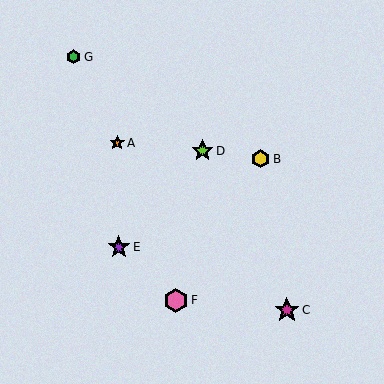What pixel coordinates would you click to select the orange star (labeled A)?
Click at (117, 143) to select the orange star A.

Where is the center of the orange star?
The center of the orange star is at (117, 143).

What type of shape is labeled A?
Shape A is an orange star.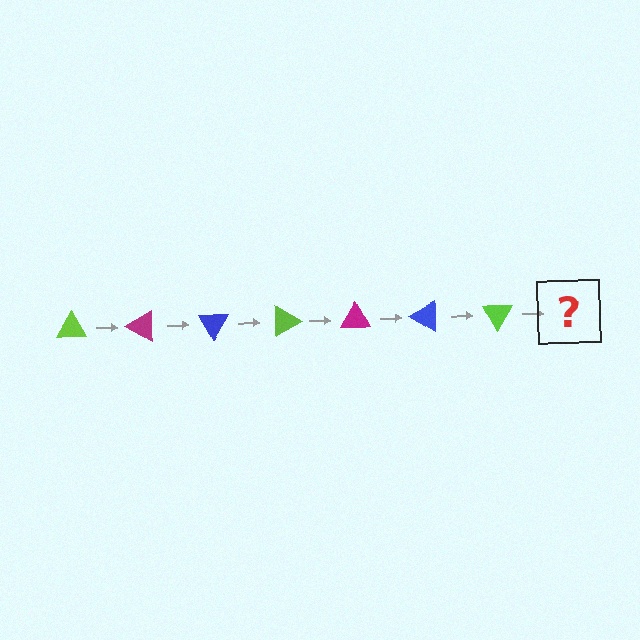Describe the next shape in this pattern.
It should be a magenta triangle, rotated 210 degrees from the start.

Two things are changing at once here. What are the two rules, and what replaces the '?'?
The two rules are that it rotates 30 degrees each step and the color cycles through lime, magenta, and blue. The '?' should be a magenta triangle, rotated 210 degrees from the start.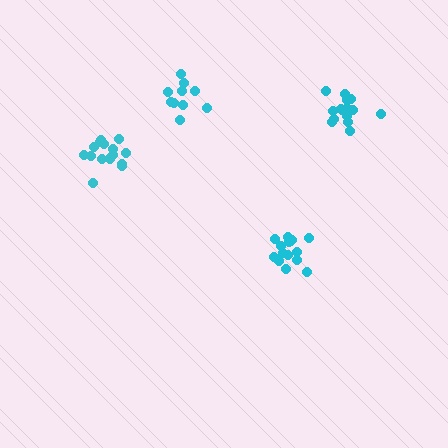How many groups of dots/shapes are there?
There are 4 groups.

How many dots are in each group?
Group 1: 16 dots, Group 2: 10 dots, Group 3: 16 dots, Group 4: 15 dots (57 total).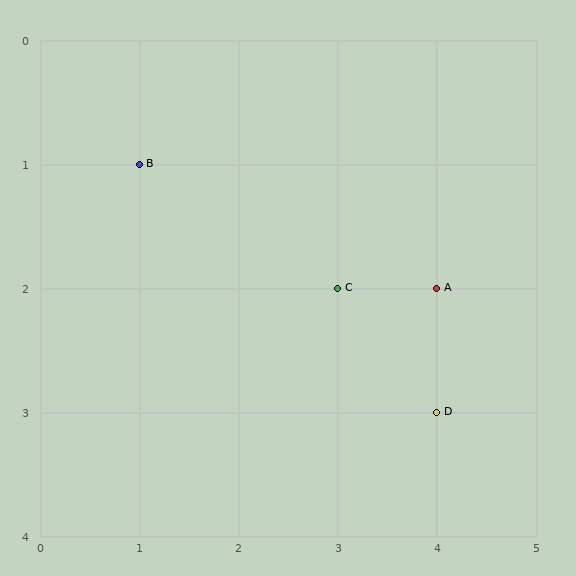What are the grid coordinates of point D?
Point D is at grid coordinates (4, 3).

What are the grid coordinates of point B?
Point B is at grid coordinates (1, 1).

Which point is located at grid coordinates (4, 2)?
Point A is at (4, 2).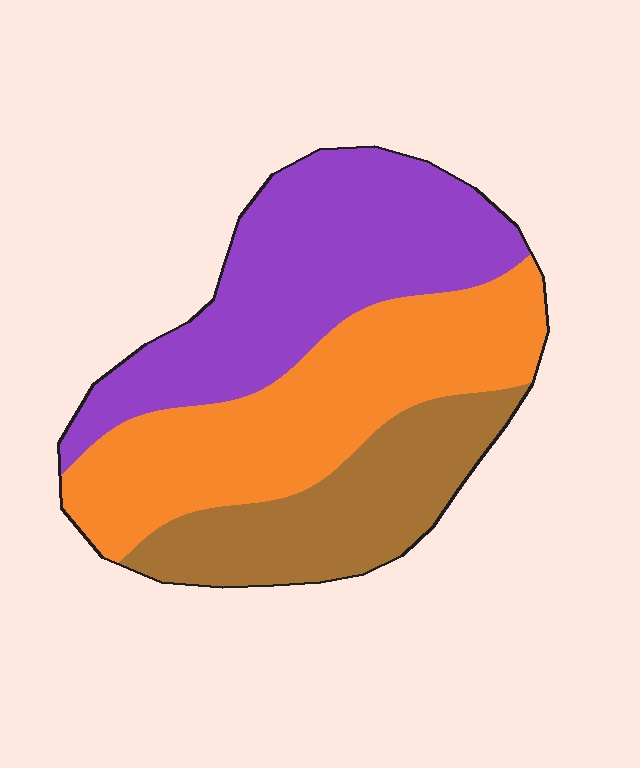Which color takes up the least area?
Brown, at roughly 25%.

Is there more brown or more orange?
Orange.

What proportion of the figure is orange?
Orange takes up about three eighths (3/8) of the figure.